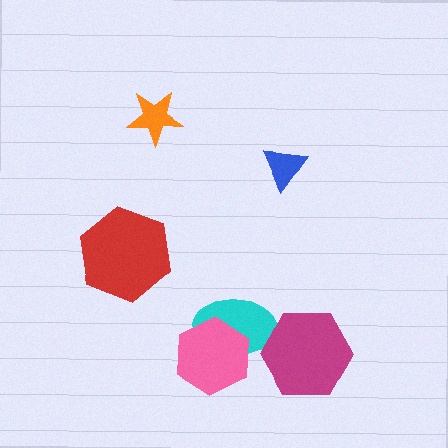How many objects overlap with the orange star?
0 objects overlap with the orange star.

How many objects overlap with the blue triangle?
0 objects overlap with the blue triangle.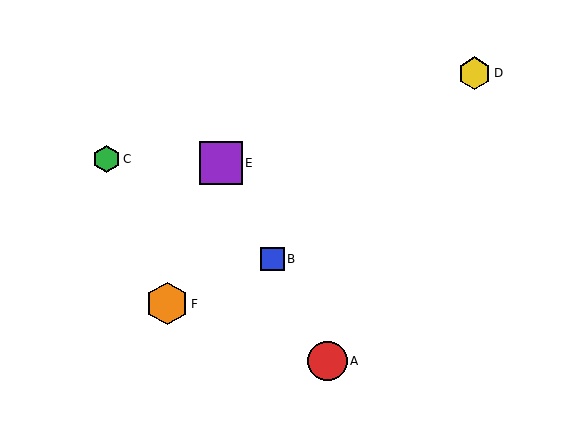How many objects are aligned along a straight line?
3 objects (A, B, E) are aligned along a straight line.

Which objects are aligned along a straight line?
Objects A, B, E are aligned along a straight line.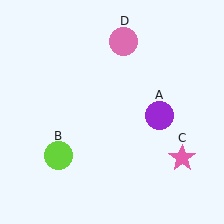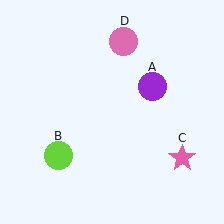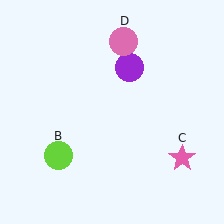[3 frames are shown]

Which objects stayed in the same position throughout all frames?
Lime circle (object B) and pink star (object C) and pink circle (object D) remained stationary.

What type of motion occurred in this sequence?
The purple circle (object A) rotated counterclockwise around the center of the scene.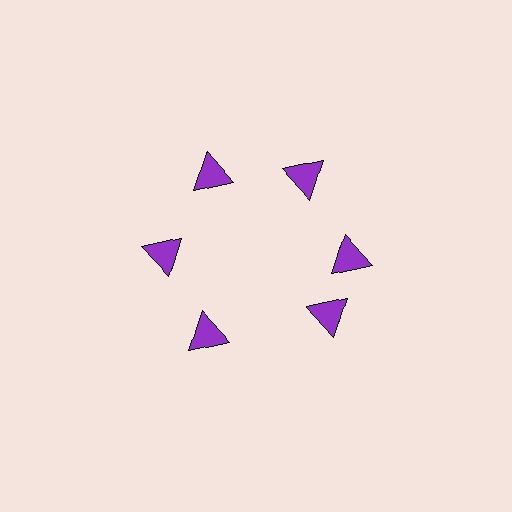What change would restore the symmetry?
The symmetry would be restored by rotating it back into even spacing with its neighbors so that all 6 triangles sit at equal angles and equal distance from the center.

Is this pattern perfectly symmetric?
No. The 6 purple triangles are arranged in a ring, but one element near the 5 o'clock position is rotated out of alignment along the ring, breaking the 6-fold rotational symmetry.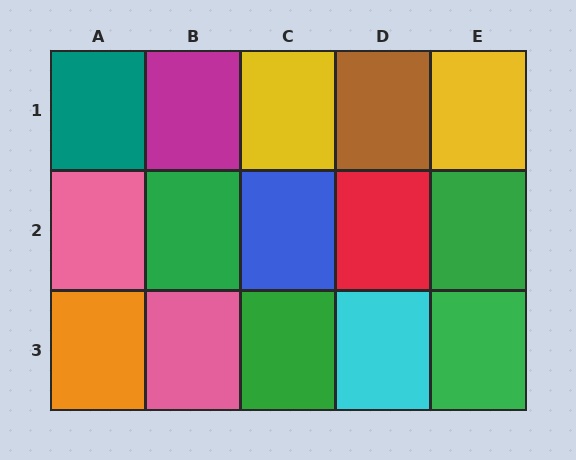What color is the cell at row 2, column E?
Green.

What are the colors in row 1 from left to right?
Teal, magenta, yellow, brown, yellow.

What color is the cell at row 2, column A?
Pink.